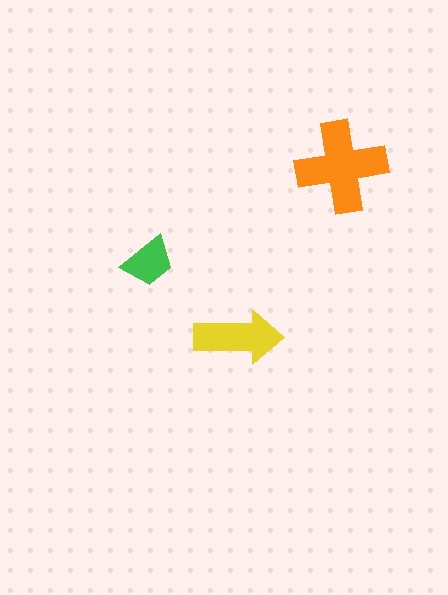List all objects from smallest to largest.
The green trapezoid, the yellow arrow, the orange cross.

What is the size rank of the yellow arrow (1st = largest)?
2nd.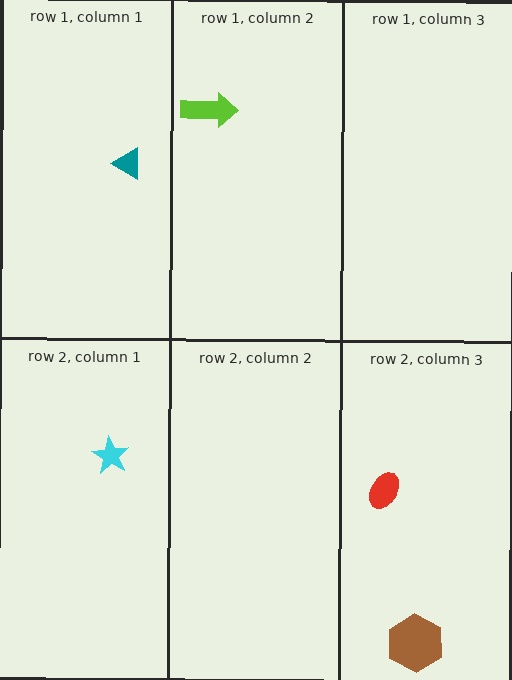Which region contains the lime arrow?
The row 1, column 2 region.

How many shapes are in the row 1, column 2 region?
1.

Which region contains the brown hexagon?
The row 2, column 3 region.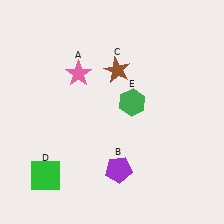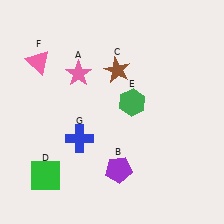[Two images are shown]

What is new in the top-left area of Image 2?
A pink triangle (F) was added in the top-left area of Image 2.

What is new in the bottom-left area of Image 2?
A blue cross (G) was added in the bottom-left area of Image 2.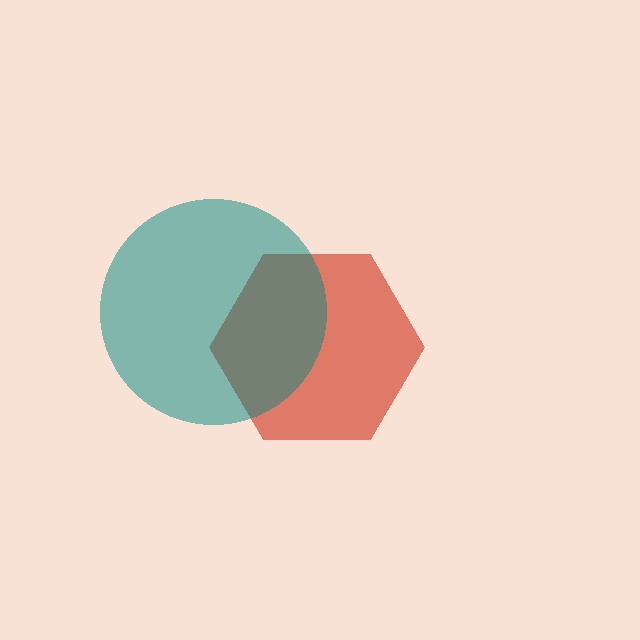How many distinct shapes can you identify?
There are 2 distinct shapes: a red hexagon, a teal circle.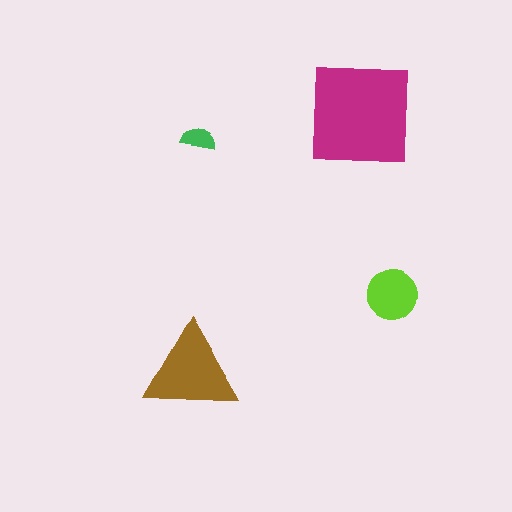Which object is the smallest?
The green semicircle.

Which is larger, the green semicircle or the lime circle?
The lime circle.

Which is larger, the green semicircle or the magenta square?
The magenta square.